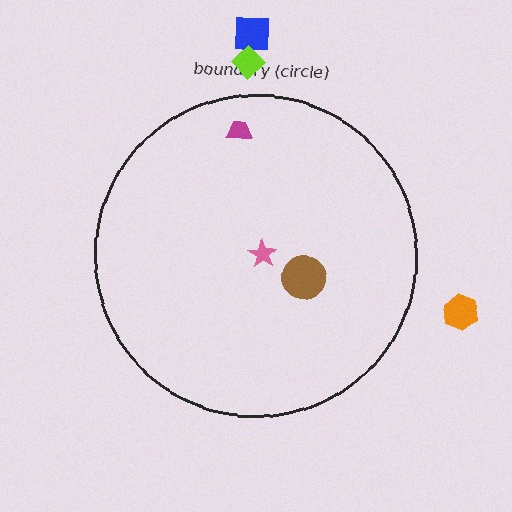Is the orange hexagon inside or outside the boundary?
Outside.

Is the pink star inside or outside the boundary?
Inside.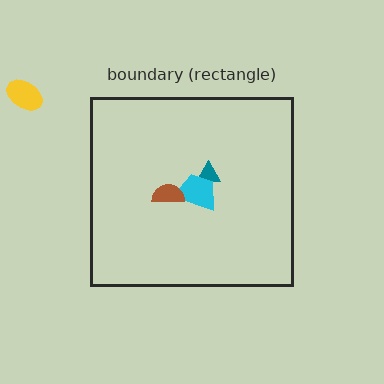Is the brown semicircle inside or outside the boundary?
Inside.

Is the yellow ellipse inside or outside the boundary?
Outside.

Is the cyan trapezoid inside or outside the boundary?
Inside.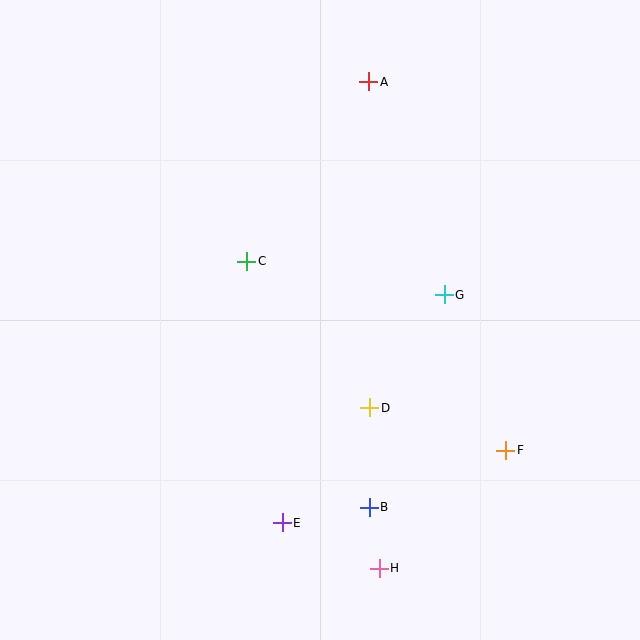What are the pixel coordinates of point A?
Point A is at (369, 82).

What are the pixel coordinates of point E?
Point E is at (282, 523).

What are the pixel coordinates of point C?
Point C is at (247, 261).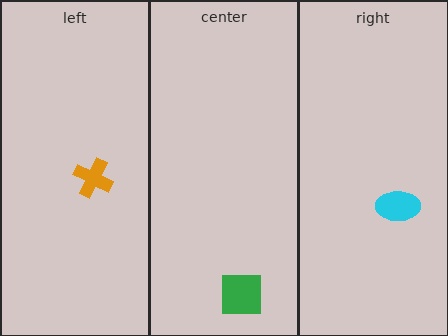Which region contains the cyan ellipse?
The right region.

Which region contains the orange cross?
The left region.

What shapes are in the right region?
The cyan ellipse.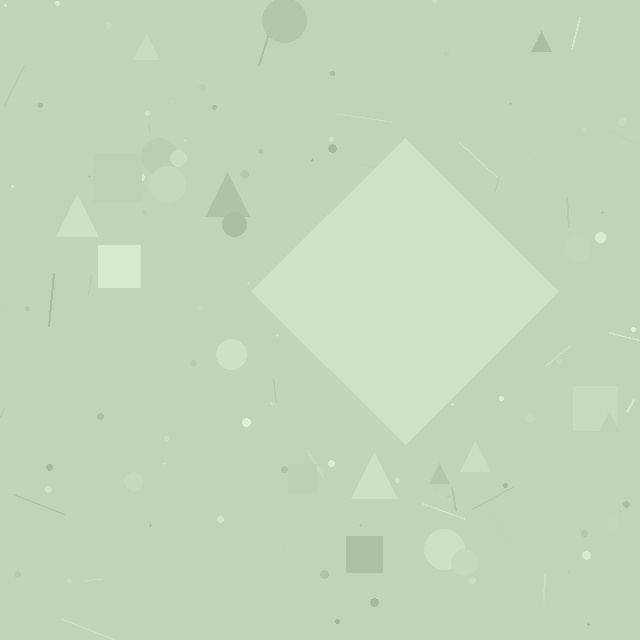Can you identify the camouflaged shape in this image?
The camouflaged shape is a diamond.